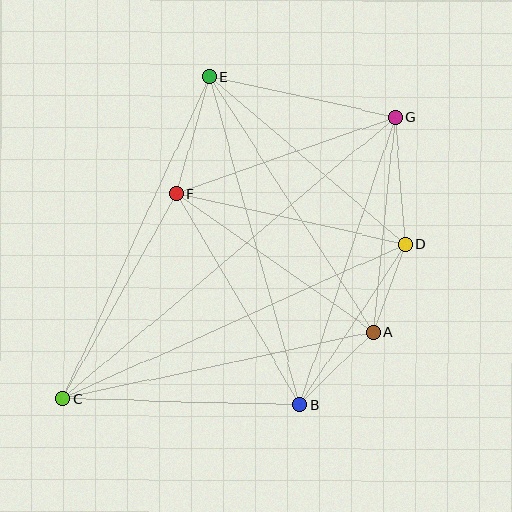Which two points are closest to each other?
Points A and D are closest to each other.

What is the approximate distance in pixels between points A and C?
The distance between A and C is approximately 317 pixels.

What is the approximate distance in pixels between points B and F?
The distance between B and F is approximately 245 pixels.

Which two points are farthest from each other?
Points C and G are farthest from each other.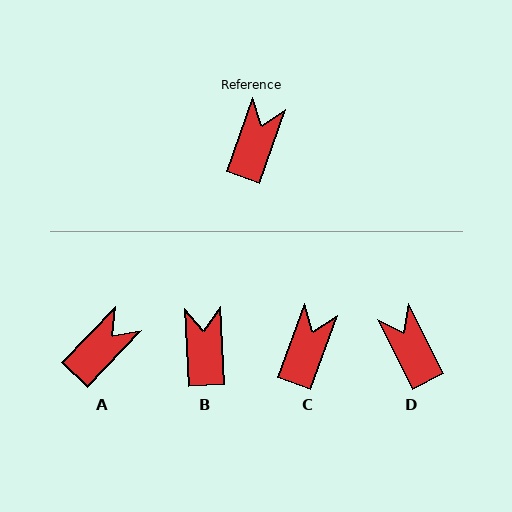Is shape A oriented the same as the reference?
No, it is off by about 24 degrees.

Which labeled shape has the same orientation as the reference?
C.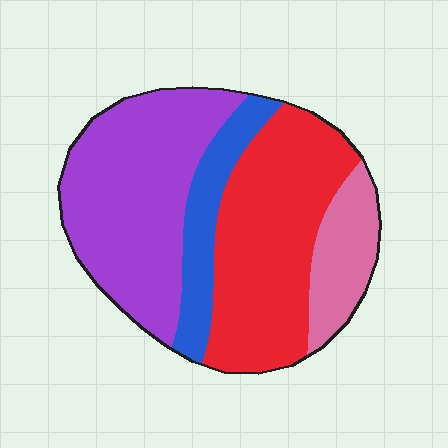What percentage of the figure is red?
Red takes up about three eighths (3/8) of the figure.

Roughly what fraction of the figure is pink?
Pink takes up about one eighth (1/8) of the figure.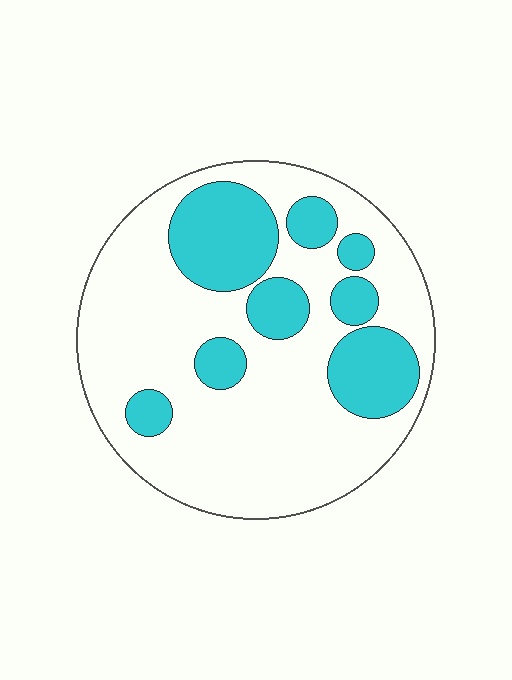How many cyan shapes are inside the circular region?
8.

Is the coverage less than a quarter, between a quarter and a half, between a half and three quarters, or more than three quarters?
Between a quarter and a half.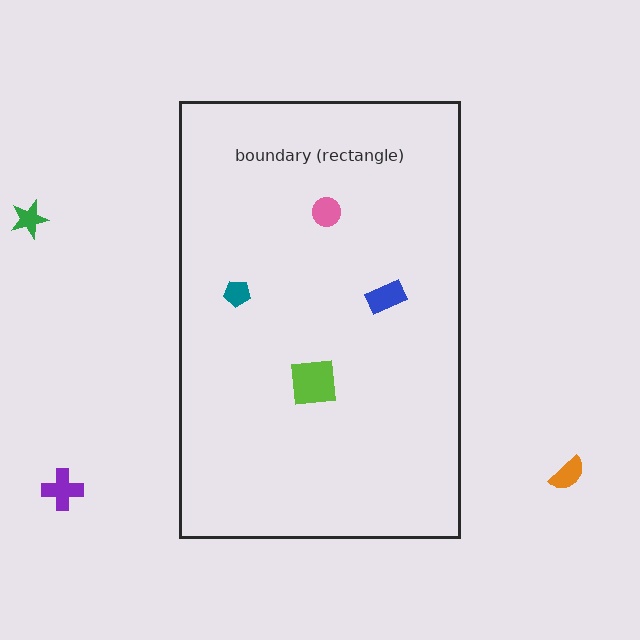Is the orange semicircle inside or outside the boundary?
Outside.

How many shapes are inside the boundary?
4 inside, 3 outside.